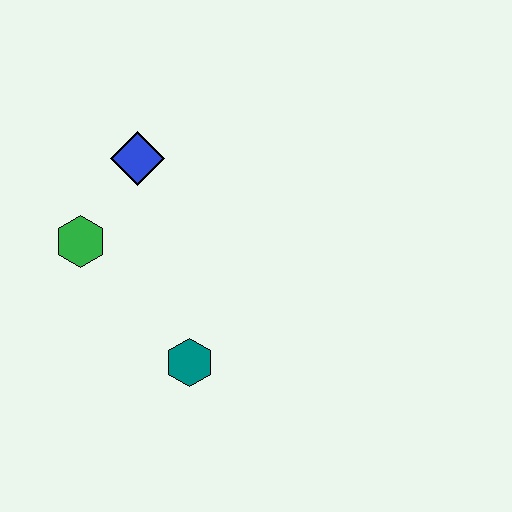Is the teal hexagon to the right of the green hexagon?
Yes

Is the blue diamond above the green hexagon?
Yes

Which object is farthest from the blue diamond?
The teal hexagon is farthest from the blue diamond.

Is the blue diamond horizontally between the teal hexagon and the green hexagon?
Yes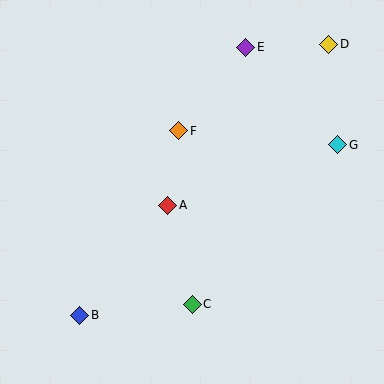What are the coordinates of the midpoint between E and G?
The midpoint between E and G is at (292, 96).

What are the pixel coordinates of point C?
Point C is at (192, 304).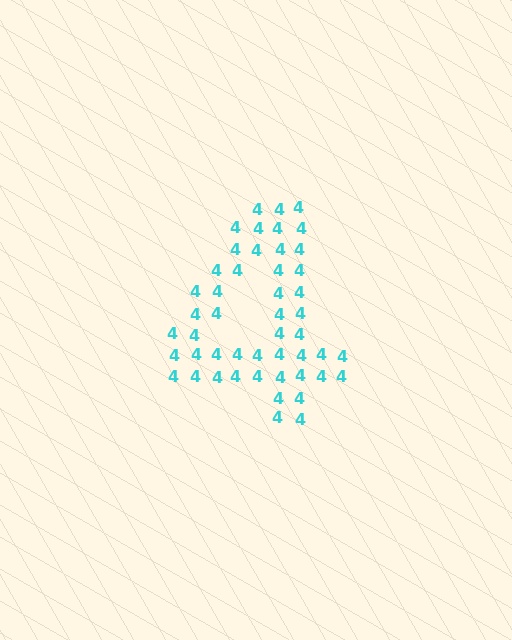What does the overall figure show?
The overall figure shows the digit 4.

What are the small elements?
The small elements are digit 4's.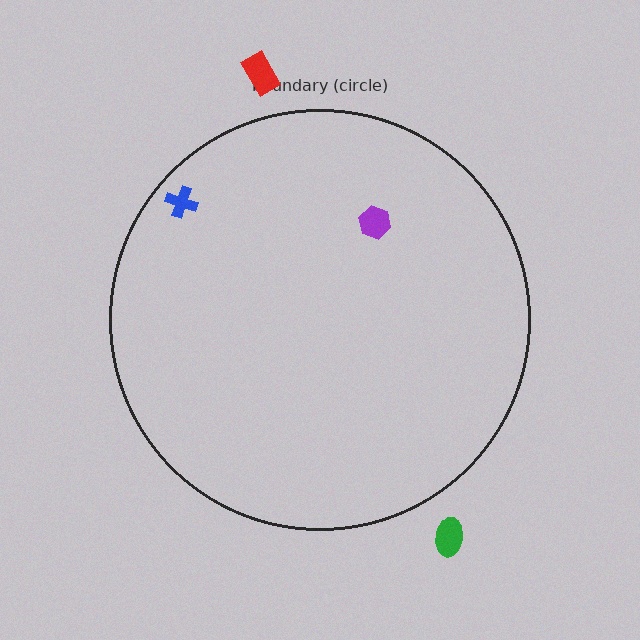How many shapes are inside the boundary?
2 inside, 2 outside.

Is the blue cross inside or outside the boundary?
Inside.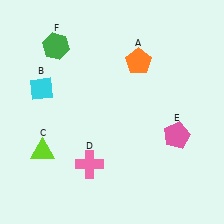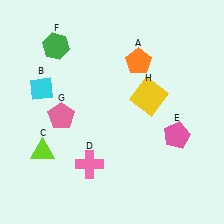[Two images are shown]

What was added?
A pink pentagon (G), a yellow square (H) were added in Image 2.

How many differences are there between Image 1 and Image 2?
There are 2 differences between the two images.